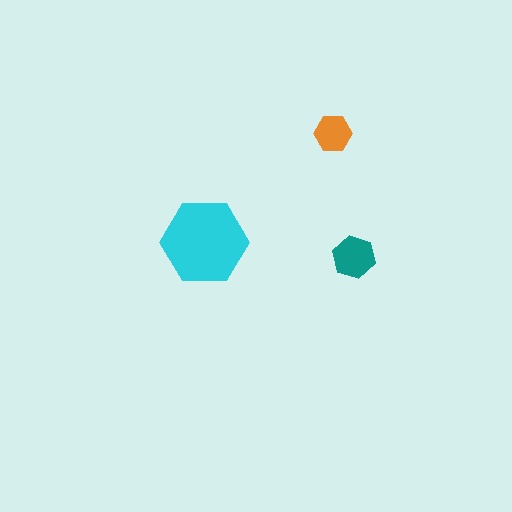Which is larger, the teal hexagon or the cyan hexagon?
The cyan one.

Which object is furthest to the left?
The cyan hexagon is leftmost.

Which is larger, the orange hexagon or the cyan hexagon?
The cyan one.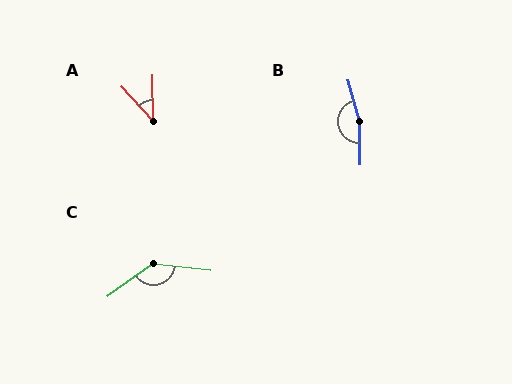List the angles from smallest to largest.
A (43°), C (138°), B (166°).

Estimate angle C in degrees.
Approximately 138 degrees.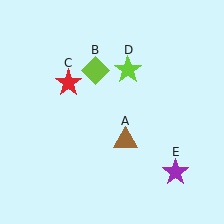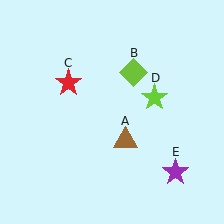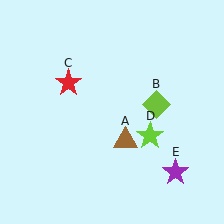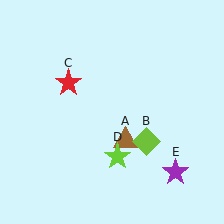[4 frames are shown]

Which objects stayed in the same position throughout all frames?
Brown triangle (object A) and red star (object C) and purple star (object E) remained stationary.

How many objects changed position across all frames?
2 objects changed position: lime diamond (object B), lime star (object D).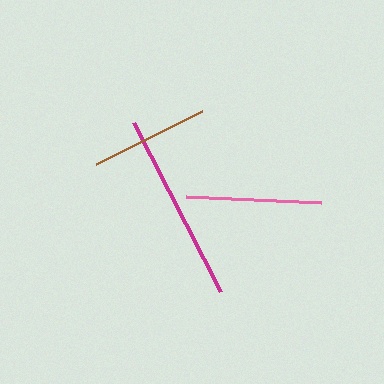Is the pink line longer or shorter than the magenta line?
The magenta line is longer than the pink line.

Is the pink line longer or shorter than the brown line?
The pink line is longer than the brown line.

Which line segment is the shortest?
The brown line is the shortest at approximately 119 pixels.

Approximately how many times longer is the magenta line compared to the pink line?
The magenta line is approximately 1.4 times the length of the pink line.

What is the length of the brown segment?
The brown segment is approximately 119 pixels long.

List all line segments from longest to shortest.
From longest to shortest: magenta, pink, brown.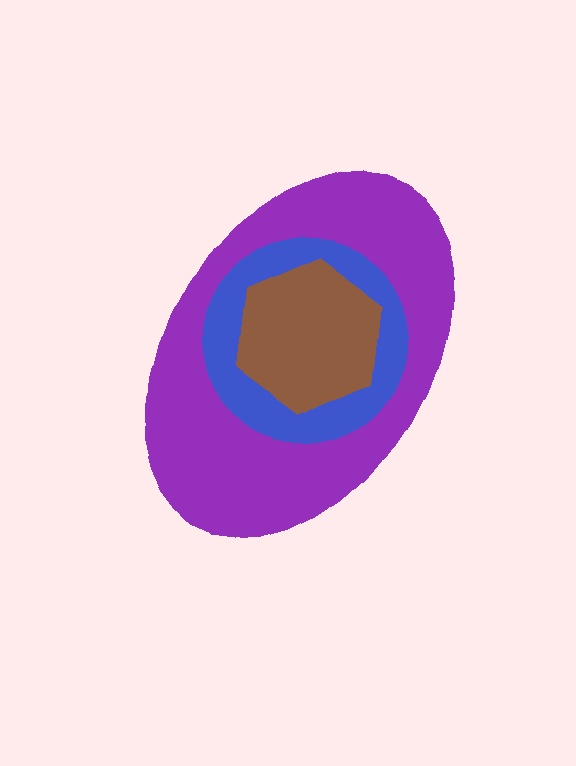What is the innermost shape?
The brown hexagon.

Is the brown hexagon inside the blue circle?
Yes.